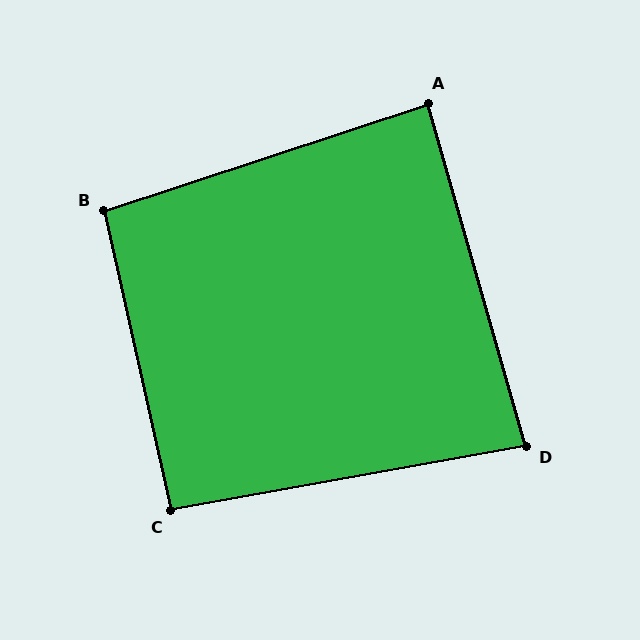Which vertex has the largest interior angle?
B, at approximately 96 degrees.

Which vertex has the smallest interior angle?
D, at approximately 84 degrees.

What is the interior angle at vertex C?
Approximately 92 degrees (approximately right).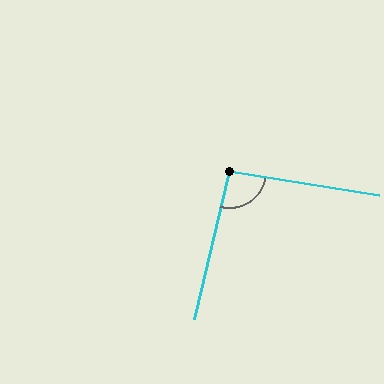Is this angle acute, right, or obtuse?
It is approximately a right angle.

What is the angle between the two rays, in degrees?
Approximately 94 degrees.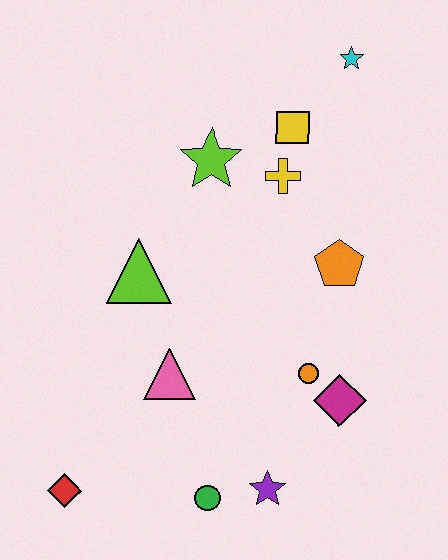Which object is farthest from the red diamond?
The cyan star is farthest from the red diamond.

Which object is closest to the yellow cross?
The yellow square is closest to the yellow cross.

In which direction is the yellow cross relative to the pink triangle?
The yellow cross is above the pink triangle.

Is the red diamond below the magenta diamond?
Yes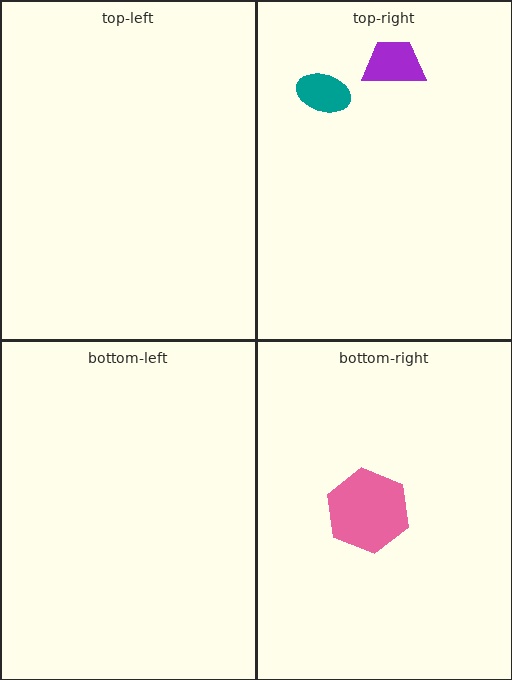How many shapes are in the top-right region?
2.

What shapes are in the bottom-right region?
The pink hexagon.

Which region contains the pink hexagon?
The bottom-right region.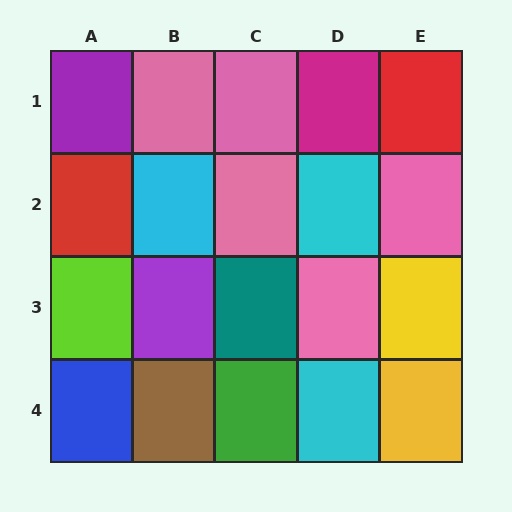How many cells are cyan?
3 cells are cyan.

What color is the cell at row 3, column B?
Purple.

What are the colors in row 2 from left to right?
Red, cyan, pink, cyan, pink.